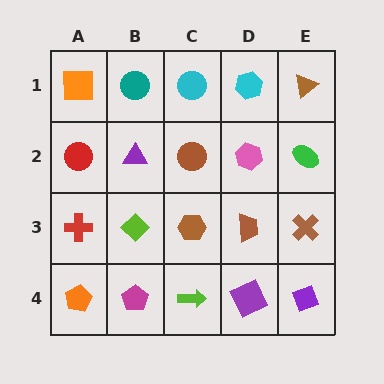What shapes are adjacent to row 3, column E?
A green ellipse (row 2, column E), a purple diamond (row 4, column E), a brown trapezoid (row 3, column D).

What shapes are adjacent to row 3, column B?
A purple triangle (row 2, column B), a magenta pentagon (row 4, column B), a red cross (row 3, column A), a brown hexagon (row 3, column C).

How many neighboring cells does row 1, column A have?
2.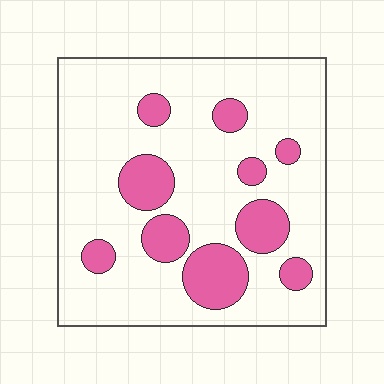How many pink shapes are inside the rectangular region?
10.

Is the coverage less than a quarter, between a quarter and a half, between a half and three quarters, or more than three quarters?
Less than a quarter.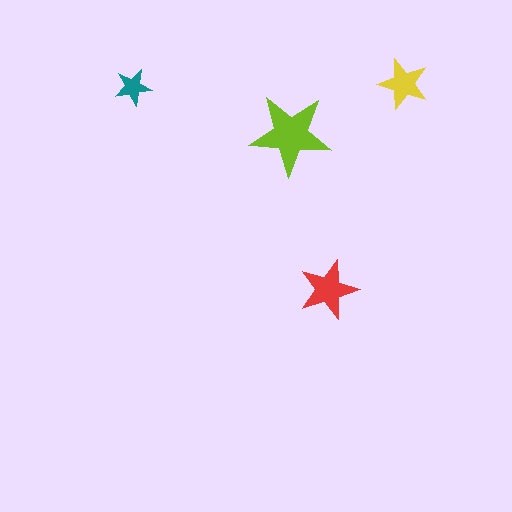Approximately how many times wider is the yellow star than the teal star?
About 1.5 times wider.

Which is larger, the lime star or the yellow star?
The lime one.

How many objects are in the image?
There are 4 objects in the image.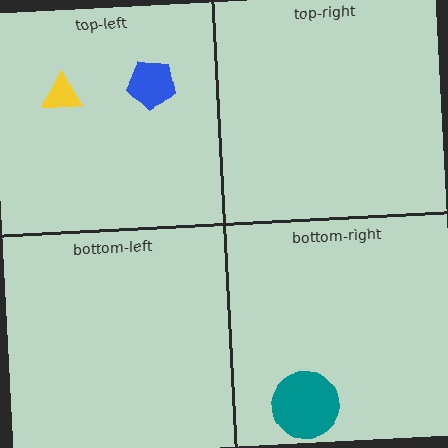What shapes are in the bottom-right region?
The teal circle.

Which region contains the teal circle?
The bottom-right region.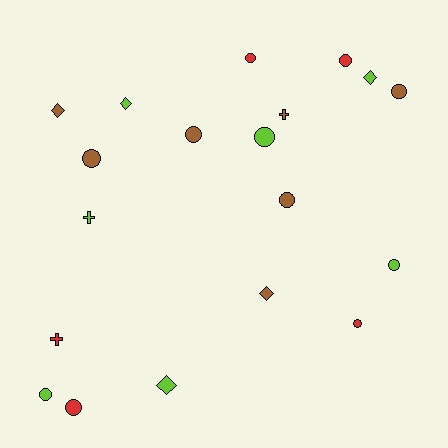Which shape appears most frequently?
Circle, with 11 objects.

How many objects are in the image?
There are 19 objects.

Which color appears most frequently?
Lime, with 7 objects.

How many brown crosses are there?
There is 1 brown cross.